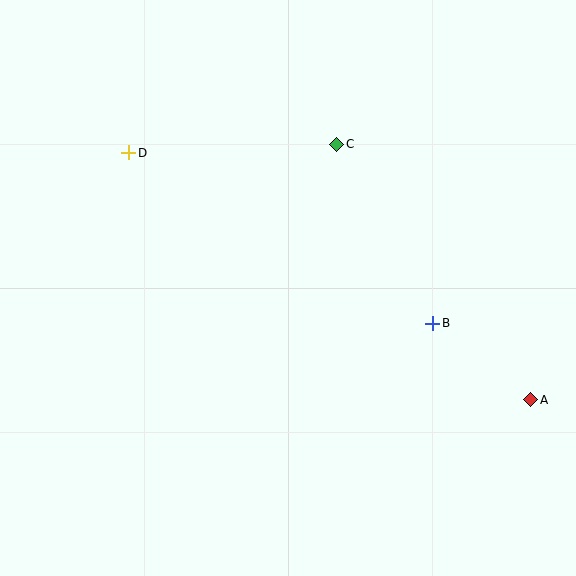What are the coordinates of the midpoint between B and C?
The midpoint between B and C is at (385, 234).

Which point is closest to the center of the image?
Point B at (433, 323) is closest to the center.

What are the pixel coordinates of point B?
Point B is at (433, 323).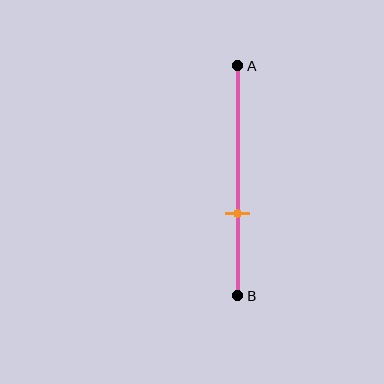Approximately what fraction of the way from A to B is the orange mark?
The orange mark is approximately 65% of the way from A to B.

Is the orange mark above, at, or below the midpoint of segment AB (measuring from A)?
The orange mark is below the midpoint of segment AB.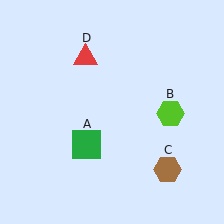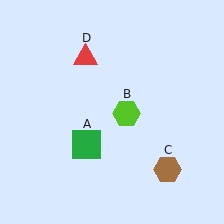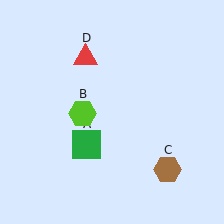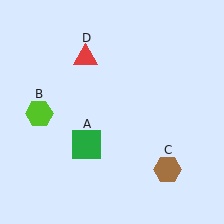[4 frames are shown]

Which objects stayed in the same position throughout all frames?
Green square (object A) and brown hexagon (object C) and red triangle (object D) remained stationary.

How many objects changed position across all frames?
1 object changed position: lime hexagon (object B).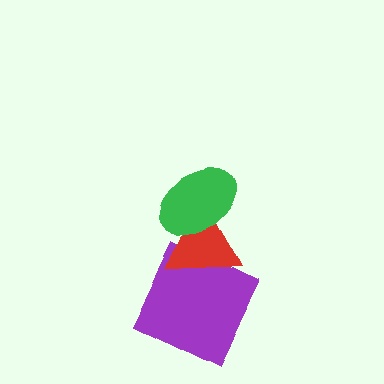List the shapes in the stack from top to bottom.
From top to bottom: the green ellipse, the red triangle, the purple square.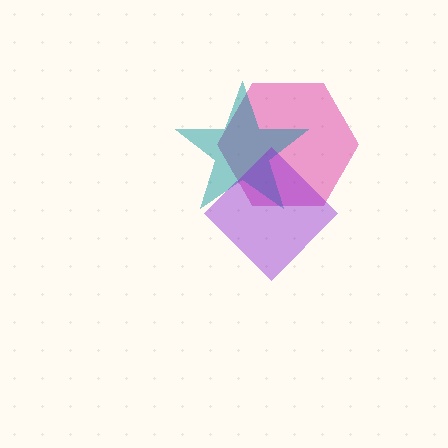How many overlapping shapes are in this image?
There are 3 overlapping shapes in the image.